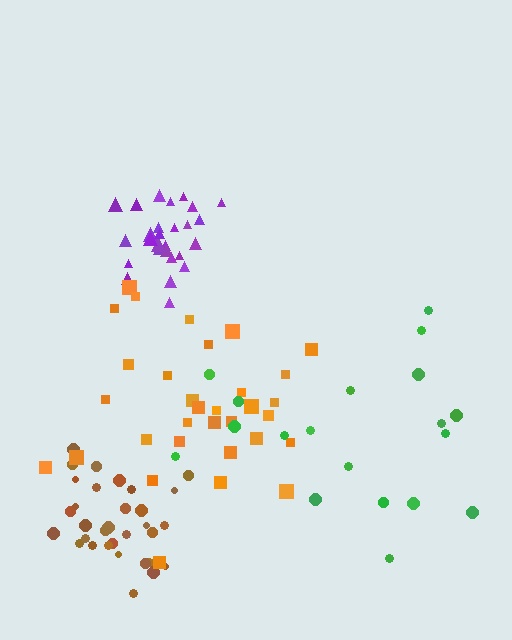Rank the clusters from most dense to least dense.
brown, purple, orange, green.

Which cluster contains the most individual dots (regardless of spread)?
Brown (32).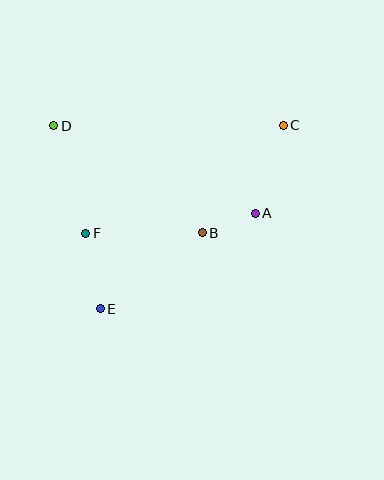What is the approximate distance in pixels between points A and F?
The distance between A and F is approximately 171 pixels.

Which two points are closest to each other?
Points A and B are closest to each other.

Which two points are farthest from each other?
Points C and E are farthest from each other.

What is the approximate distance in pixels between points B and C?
The distance between B and C is approximately 135 pixels.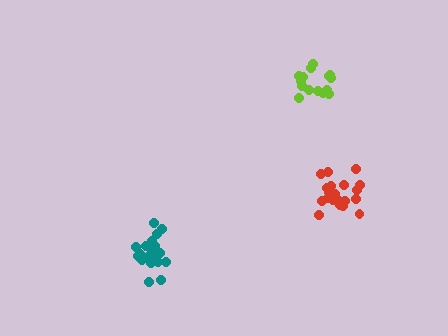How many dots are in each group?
Group 1: 19 dots, Group 2: 21 dots, Group 3: 15 dots (55 total).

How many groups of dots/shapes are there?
There are 3 groups.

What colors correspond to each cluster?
The clusters are colored: teal, red, lime.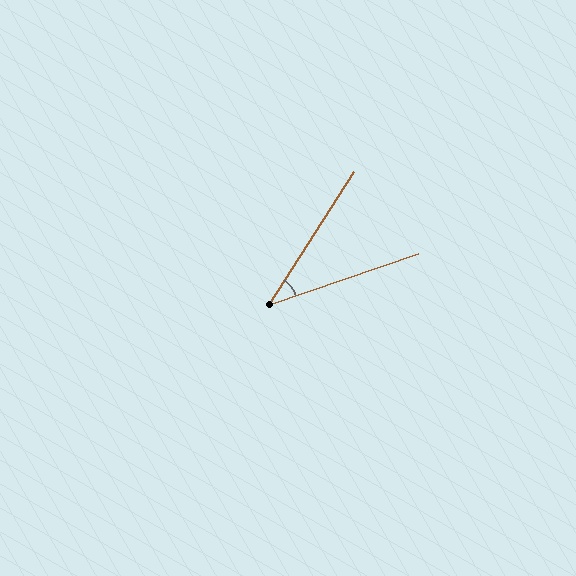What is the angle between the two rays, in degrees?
Approximately 38 degrees.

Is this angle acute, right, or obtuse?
It is acute.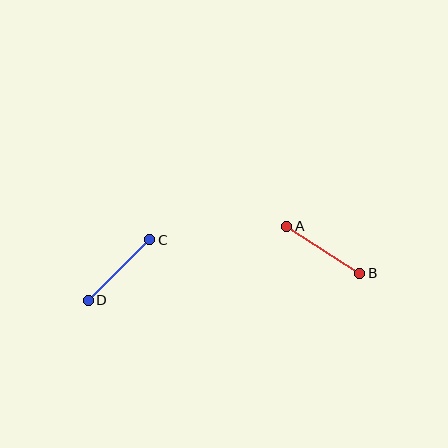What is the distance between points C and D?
The distance is approximately 86 pixels.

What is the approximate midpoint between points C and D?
The midpoint is at approximately (119, 270) pixels.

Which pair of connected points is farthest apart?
Points A and B are farthest apart.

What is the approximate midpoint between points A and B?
The midpoint is at approximately (323, 250) pixels.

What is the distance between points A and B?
The distance is approximately 87 pixels.